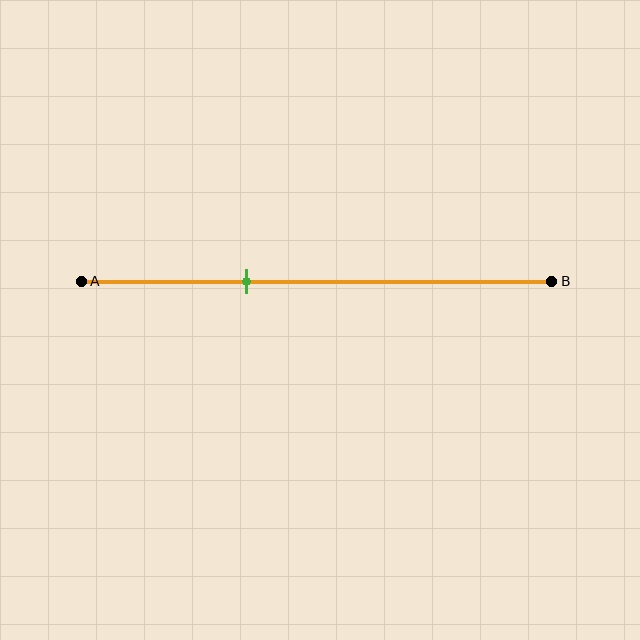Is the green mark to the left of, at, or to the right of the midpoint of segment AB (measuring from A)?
The green mark is to the left of the midpoint of segment AB.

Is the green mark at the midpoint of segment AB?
No, the mark is at about 35% from A, not at the 50% midpoint.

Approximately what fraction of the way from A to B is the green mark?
The green mark is approximately 35% of the way from A to B.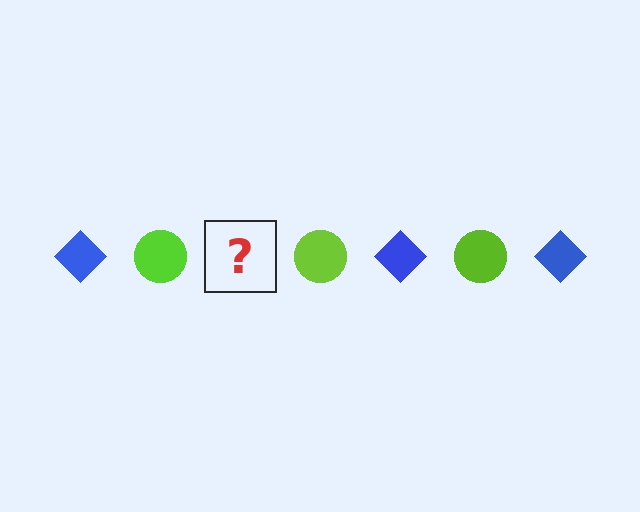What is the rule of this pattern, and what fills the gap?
The rule is that the pattern alternates between blue diamond and lime circle. The gap should be filled with a blue diamond.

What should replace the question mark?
The question mark should be replaced with a blue diamond.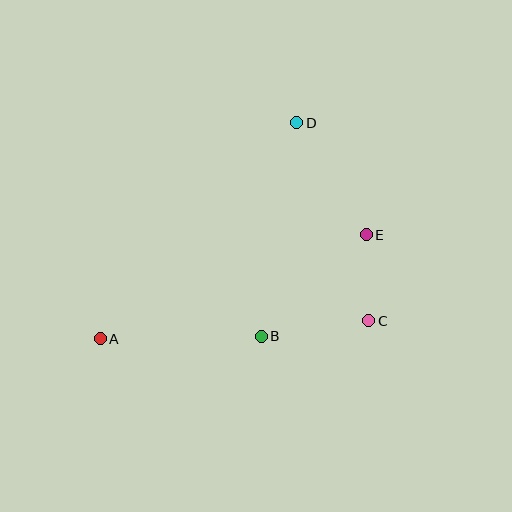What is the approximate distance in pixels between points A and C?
The distance between A and C is approximately 269 pixels.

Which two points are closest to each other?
Points C and E are closest to each other.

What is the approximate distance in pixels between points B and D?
The distance between B and D is approximately 216 pixels.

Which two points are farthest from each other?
Points A and D are farthest from each other.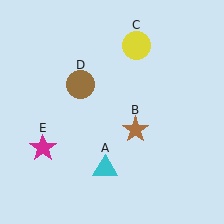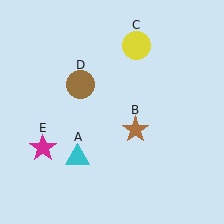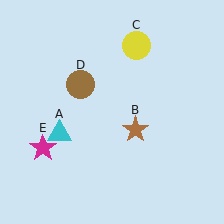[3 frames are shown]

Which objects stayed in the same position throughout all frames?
Brown star (object B) and yellow circle (object C) and brown circle (object D) and magenta star (object E) remained stationary.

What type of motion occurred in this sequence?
The cyan triangle (object A) rotated clockwise around the center of the scene.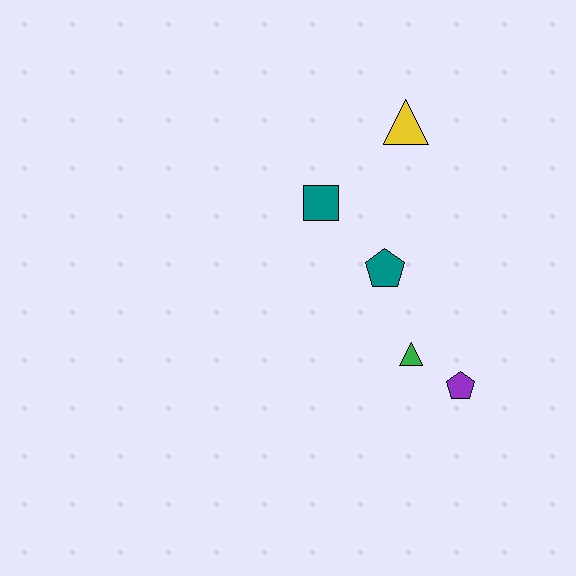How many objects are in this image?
There are 5 objects.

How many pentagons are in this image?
There are 2 pentagons.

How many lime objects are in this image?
There are no lime objects.